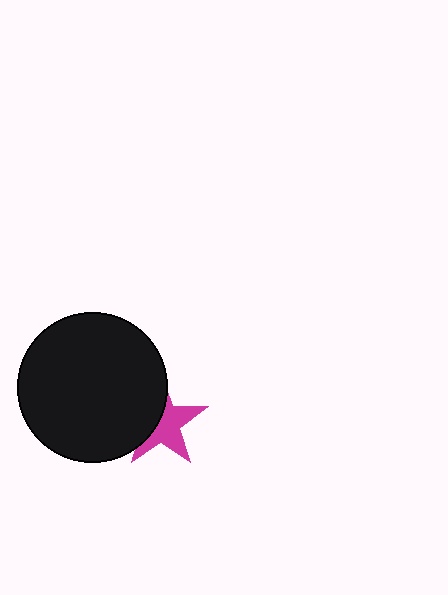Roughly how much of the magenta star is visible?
About half of it is visible (roughly 56%).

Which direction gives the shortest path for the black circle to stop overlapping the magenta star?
Moving left gives the shortest separation.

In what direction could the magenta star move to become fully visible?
The magenta star could move right. That would shift it out from behind the black circle entirely.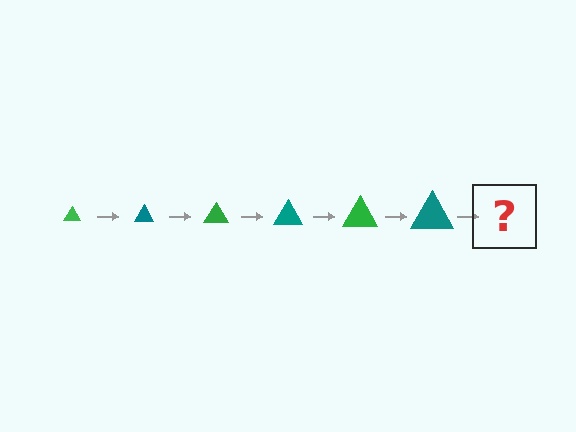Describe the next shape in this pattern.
It should be a green triangle, larger than the previous one.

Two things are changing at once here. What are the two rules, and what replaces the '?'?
The two rules are that the triangle grows larger each step and the color cycles through green and teal. The '?' should be a green triangle, larger than the previous one.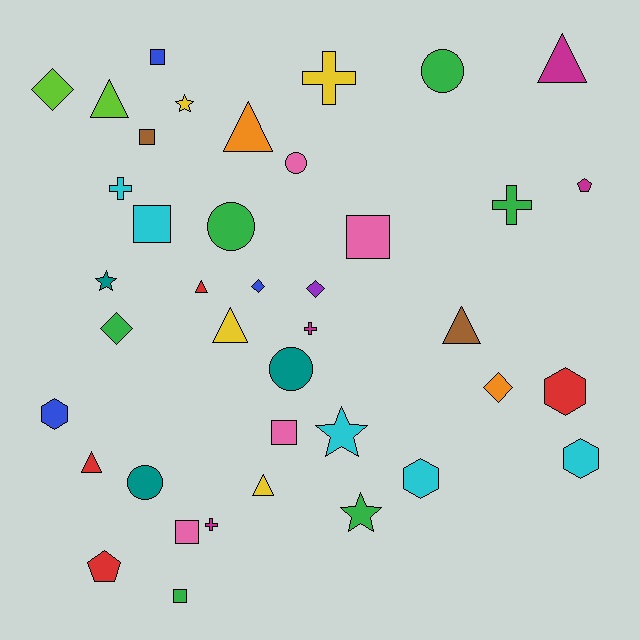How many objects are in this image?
There are 40 objects.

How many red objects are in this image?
There are 4 red objects.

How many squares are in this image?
There are 7 squares.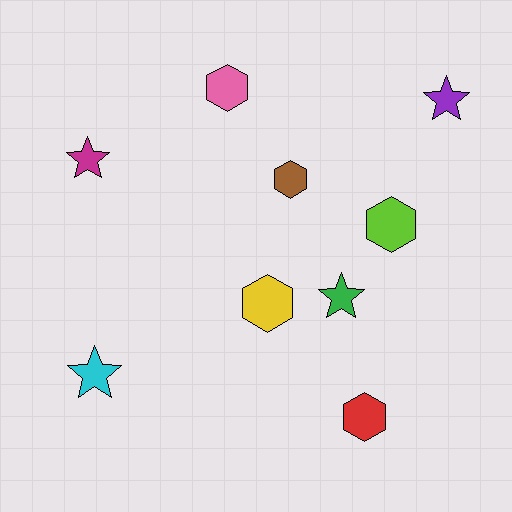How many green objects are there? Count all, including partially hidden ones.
There is 1 green object.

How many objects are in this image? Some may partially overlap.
There are 9 objects.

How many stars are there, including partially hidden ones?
There are 4 stars.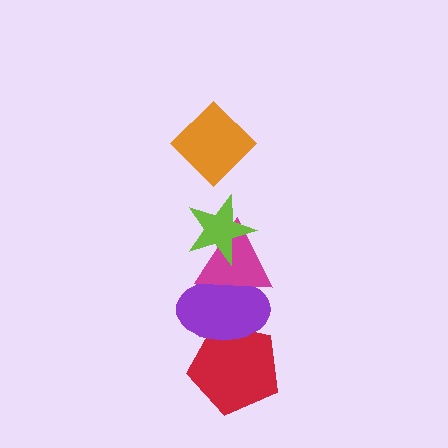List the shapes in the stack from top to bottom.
From top to bottom: the orange diamond, the lime star, the magenta triangle, the purple ellipse, the red pentagon.